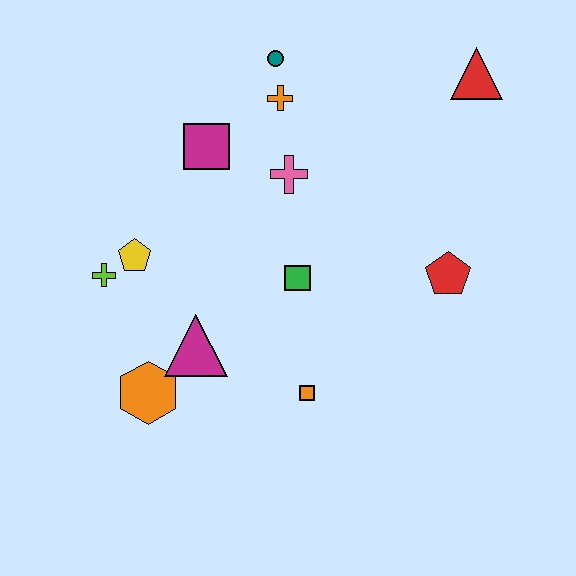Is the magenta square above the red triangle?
No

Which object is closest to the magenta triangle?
The orange hexagon is closest to the magenta triangle.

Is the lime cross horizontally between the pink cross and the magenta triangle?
No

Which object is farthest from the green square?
The red triangle is farthest from the green square.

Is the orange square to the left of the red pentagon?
Yes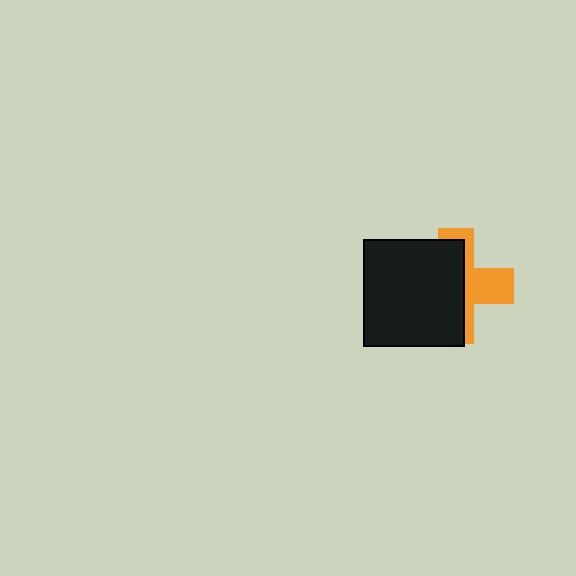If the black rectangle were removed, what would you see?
You would see the complete orange cross.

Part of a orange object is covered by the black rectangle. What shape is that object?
It is a cross.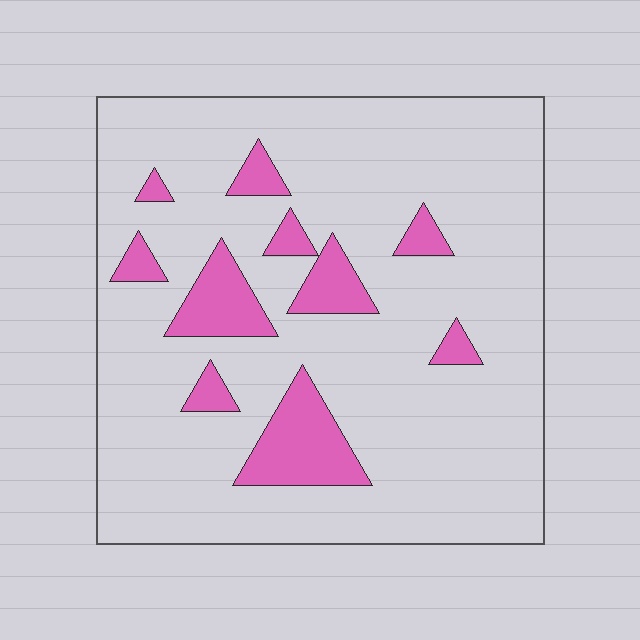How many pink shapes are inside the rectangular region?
10.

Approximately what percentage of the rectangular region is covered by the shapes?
Approximately 15%.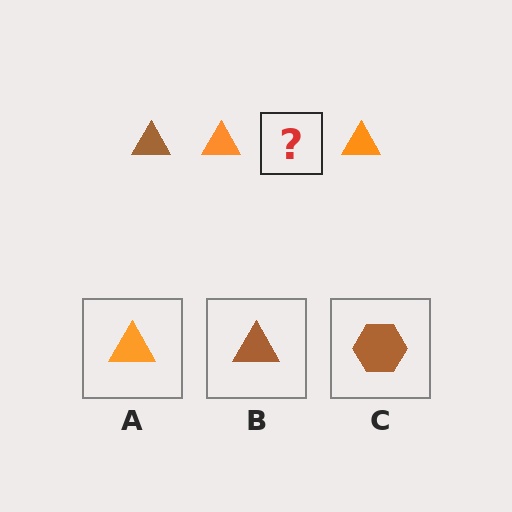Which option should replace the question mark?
Option B.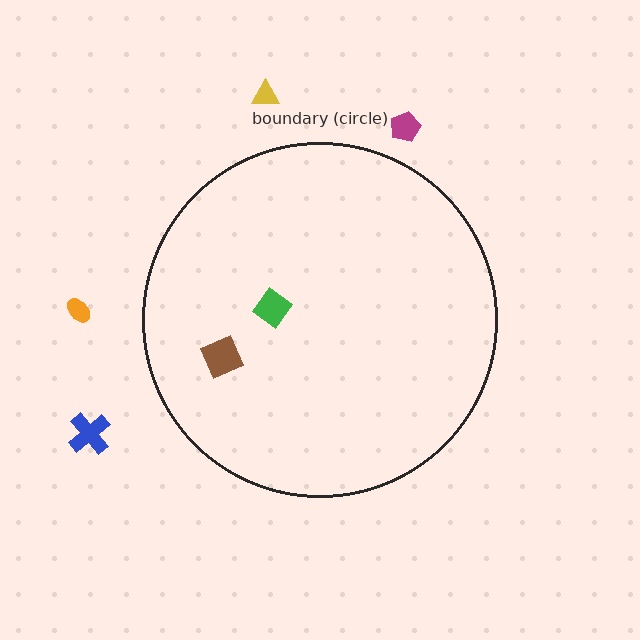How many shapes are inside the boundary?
2 inside, 4 outside.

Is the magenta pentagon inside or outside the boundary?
Outside.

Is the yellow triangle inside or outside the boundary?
Outside.